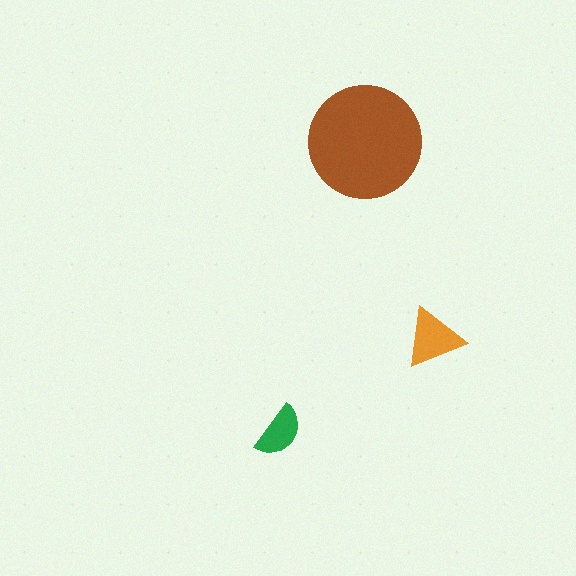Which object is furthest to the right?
The orange triangle is rightmost.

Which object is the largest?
The brown circle.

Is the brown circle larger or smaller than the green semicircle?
Larger.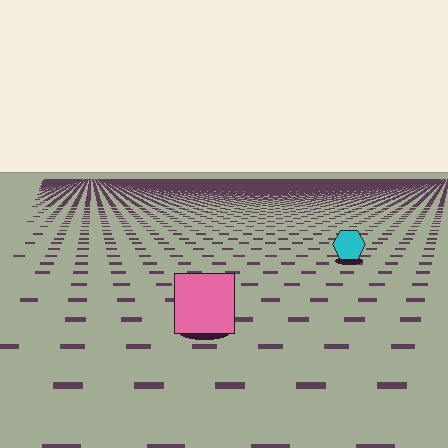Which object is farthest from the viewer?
The cyan hexagon is farthest from the viewer. It appears smaller and the ground texture around it is denser.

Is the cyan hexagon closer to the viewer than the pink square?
No. The pink square is closer — you can tell from the texture gradient: the ground texture is coarser near it.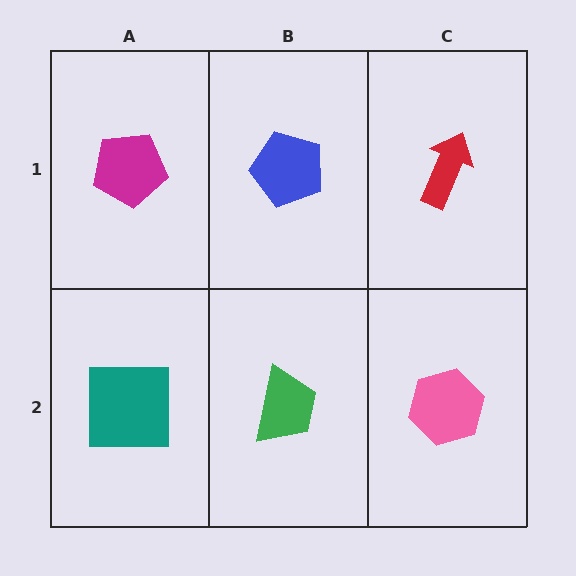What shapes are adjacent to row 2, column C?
A red arrow (row 1, column C), a green trapezoid (row 2, column B).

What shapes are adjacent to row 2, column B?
A blue pentagon (row 1, column B), a teal square (row 2, column A), a pink hexagon (row 2, column C).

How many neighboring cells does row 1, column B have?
3.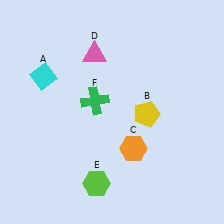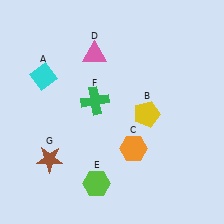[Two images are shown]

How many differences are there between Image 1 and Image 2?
There is 1 difference between the two images.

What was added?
A brown star (G) was added in Image 2.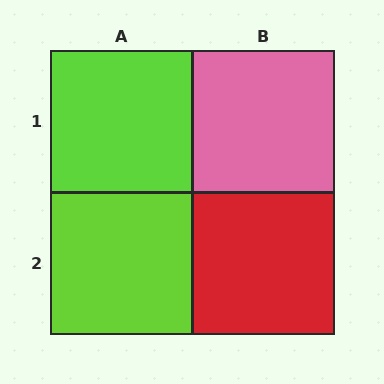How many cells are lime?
2 cells are lime.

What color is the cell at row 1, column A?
Lime.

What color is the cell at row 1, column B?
Pink.